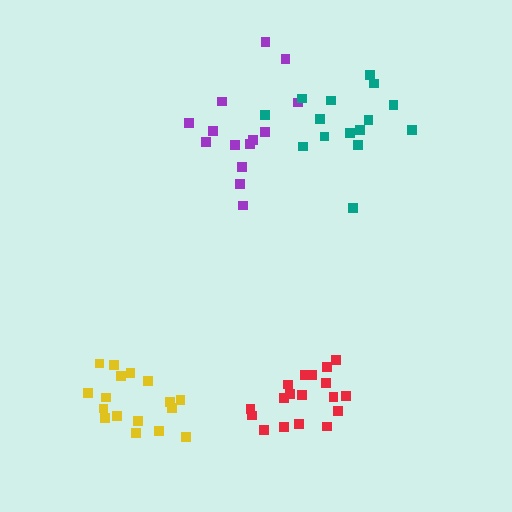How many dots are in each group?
Group 1: 17 dots, Group 2: 14 dots, Group 3: 15 dots, Group 4: 18 dots (64 total).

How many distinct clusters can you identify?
There are 4 distinct clusters.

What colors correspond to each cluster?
The clusters are colored: yellow, purple, teal, red.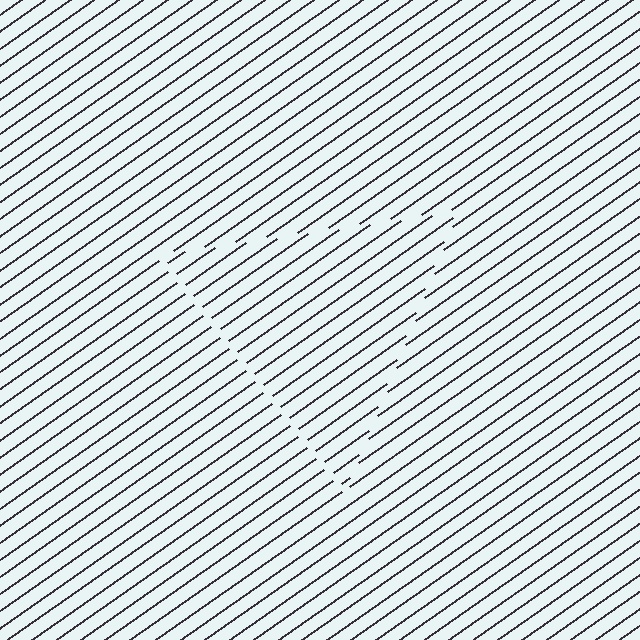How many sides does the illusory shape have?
3 sides — the line-ends trace a triangle.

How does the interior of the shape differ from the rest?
The interior of the shape contains the same grating, shifted by half a period — the contour is defined by the phase discontinuity where line-ends from the inner and outer gratings abut.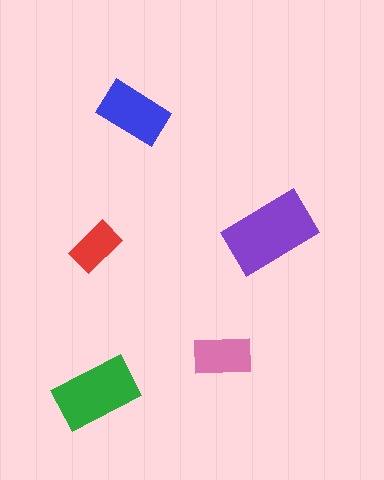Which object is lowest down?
The green rectangle is bottommost.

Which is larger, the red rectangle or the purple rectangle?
The purple one.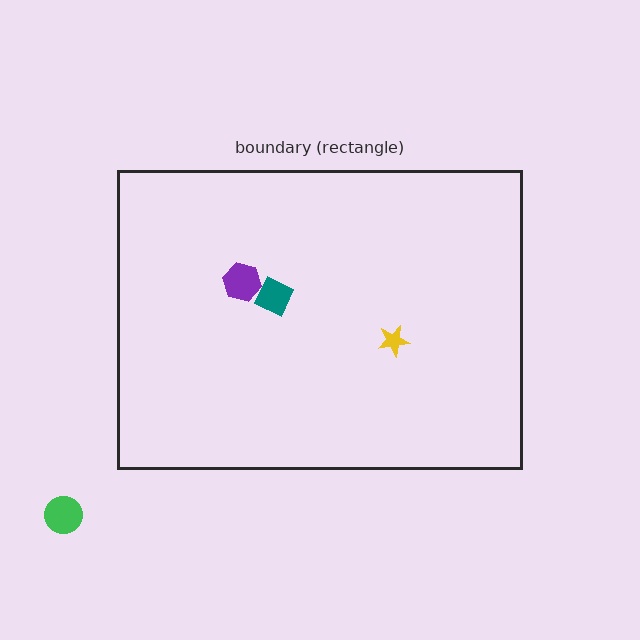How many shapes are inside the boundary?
3 inside, 1 outside.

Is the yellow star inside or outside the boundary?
Inside.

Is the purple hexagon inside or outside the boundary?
Inside.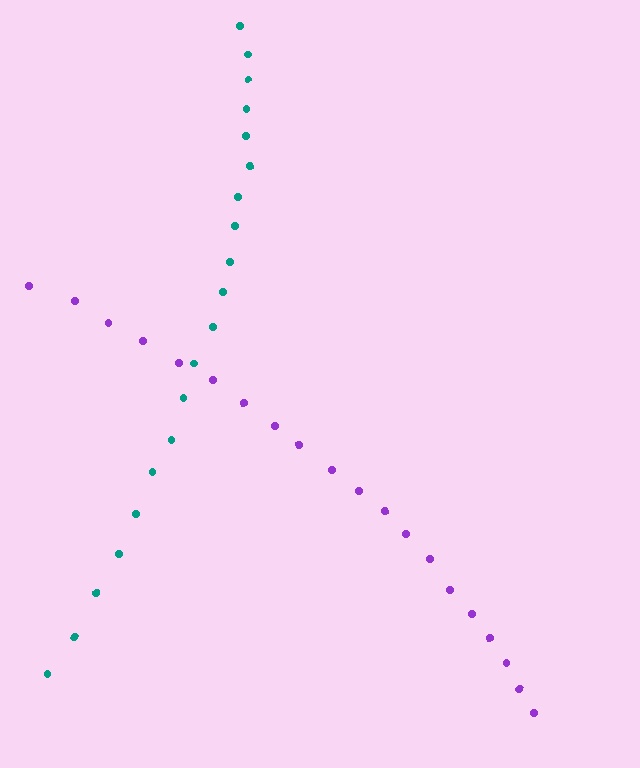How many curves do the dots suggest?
There are 2 distinct paths.